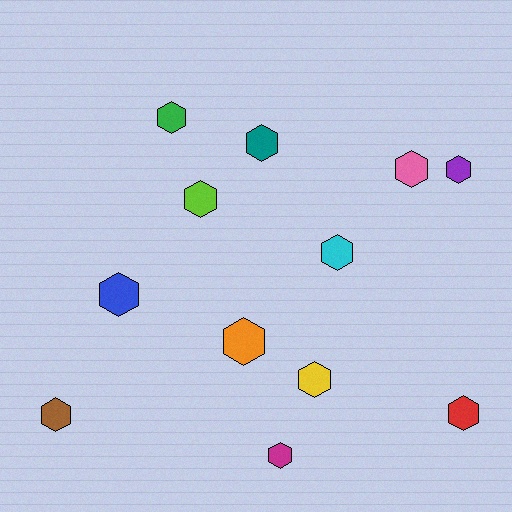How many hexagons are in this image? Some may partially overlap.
There are 12 hexagons.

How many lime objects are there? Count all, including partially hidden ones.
There is 1 lime object.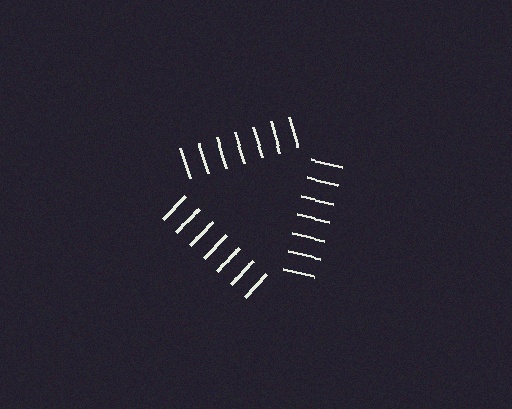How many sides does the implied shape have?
3 sides — the line-ends trace a triangle.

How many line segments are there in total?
21 — 7 along each of the 3 edges.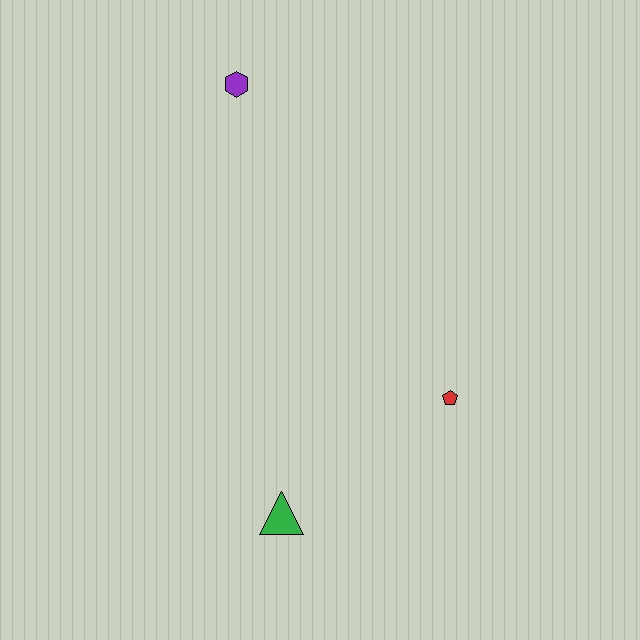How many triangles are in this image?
There is 1 triangle.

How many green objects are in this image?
There is 1 green object.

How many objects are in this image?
There are 3 objects.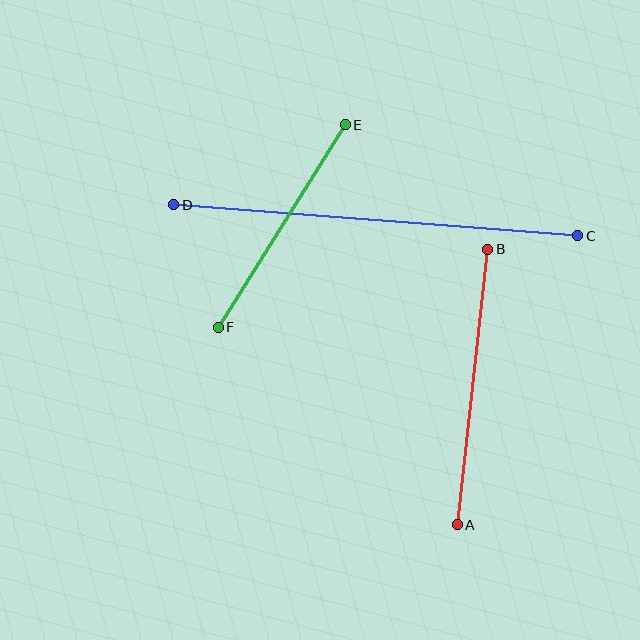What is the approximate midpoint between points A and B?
The midpoint is at approximately (472, 387) pixels.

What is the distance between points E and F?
The distance is approximately 239 pixels.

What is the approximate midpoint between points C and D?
The midpoint is at approximately (376, 220) pixels.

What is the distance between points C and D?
The distance is approximately 405 pixels.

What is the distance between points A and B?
The distance is approximately 277 pixels.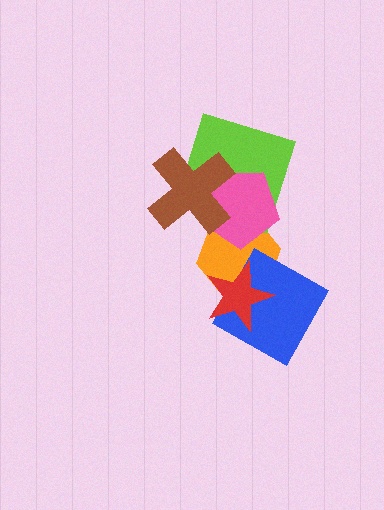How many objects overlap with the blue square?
2 objects overlap with the blue square.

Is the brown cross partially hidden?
No, no other shape covers it.